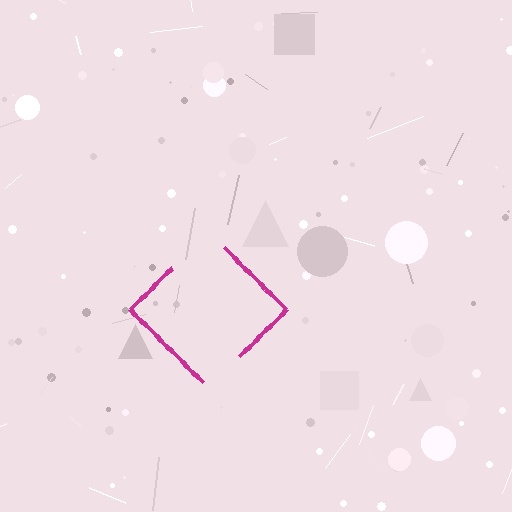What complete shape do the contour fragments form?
The contour fragments form a diamond.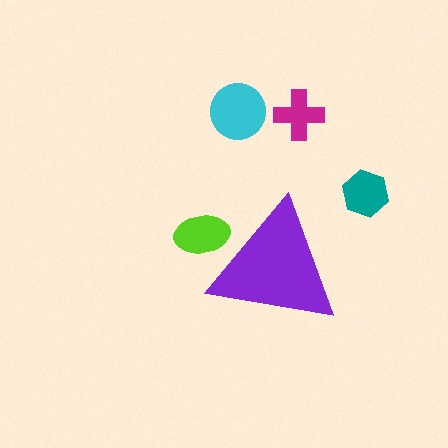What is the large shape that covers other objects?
A purple triangle.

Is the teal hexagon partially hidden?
No, the teal hexagon is fully visible.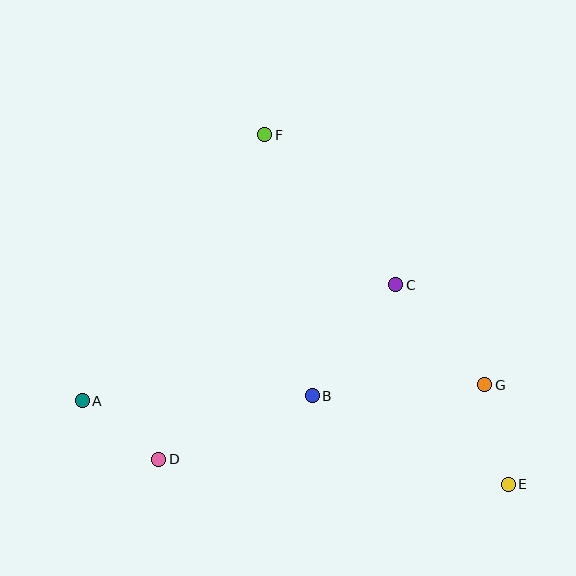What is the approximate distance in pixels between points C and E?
The distance between C and E is approximately 229 pixels.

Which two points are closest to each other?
Points A and D are closest to each other.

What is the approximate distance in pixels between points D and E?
The distance between D and E is approximately 350 pixels.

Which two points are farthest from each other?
Points A and E are farthest from each other.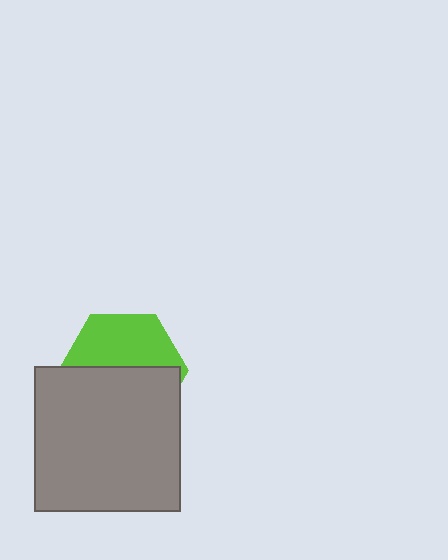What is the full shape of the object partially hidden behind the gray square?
The partially hidden object is a lime hexagon.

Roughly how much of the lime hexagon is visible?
A small part of it is visible (roughly 45%).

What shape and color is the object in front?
The object in front is a gray square.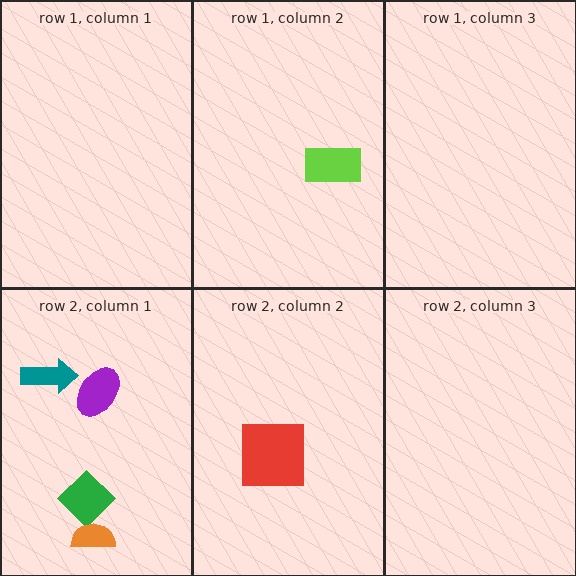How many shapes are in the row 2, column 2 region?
1.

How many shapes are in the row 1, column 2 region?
1.